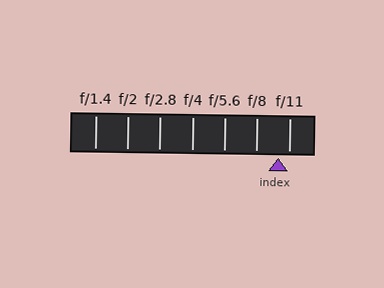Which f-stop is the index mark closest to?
The index mark is closest to f/11.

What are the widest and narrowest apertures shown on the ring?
The widest aperture shown is f/1.4 and the narrowest is f/11.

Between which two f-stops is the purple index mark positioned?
The index mark is between f/8 and f/11.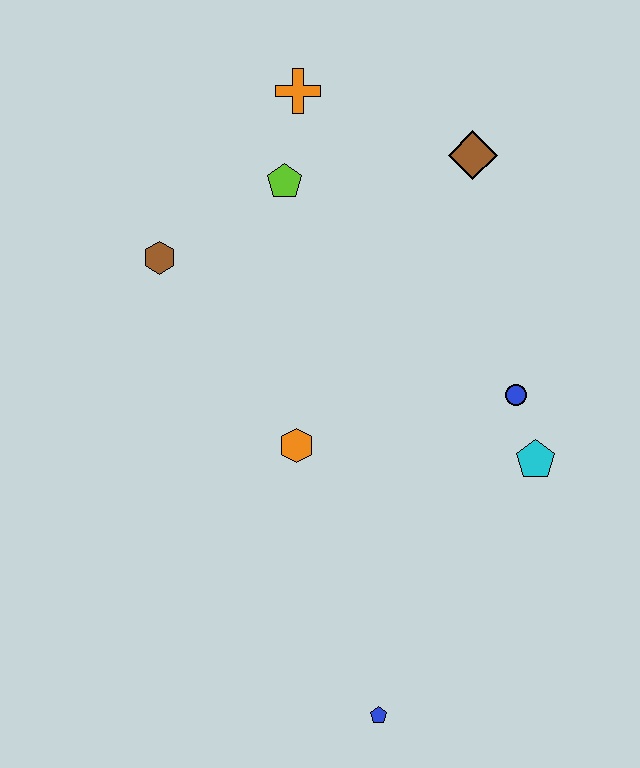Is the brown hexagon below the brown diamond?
Yes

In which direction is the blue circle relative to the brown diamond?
The blue circle is below the brown diamond.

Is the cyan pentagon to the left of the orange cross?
No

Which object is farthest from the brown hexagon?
The blue pentagon is farthest from the brown hexagon.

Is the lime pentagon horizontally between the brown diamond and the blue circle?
No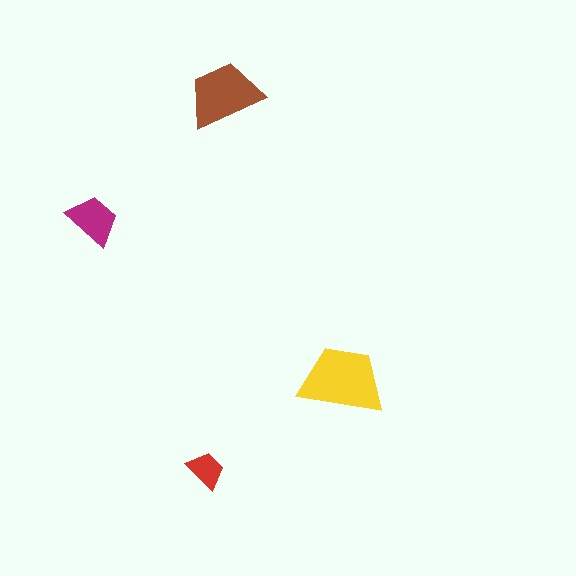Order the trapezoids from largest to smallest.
the yellow one, the brown one, the magenta one, the red one.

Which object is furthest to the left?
The magenta trapezoid is leftmost.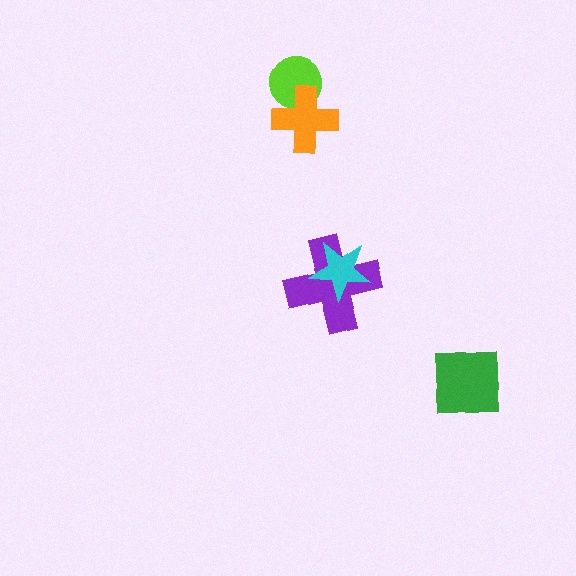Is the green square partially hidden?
No, no other shape covers it.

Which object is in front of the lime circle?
The orange cross is in front of the lime circle.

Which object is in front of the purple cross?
The cyan star is in front of the purple cross.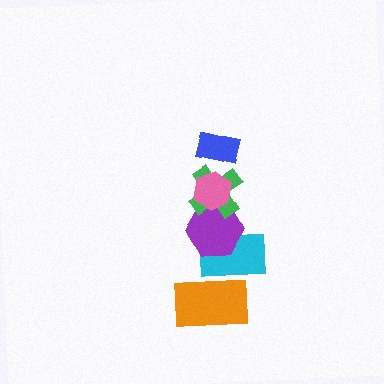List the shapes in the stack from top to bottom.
From top to bottom: the blue rectangle, the pink hexagon, the green cross, the purple hexagon, the cyan rectangle, the orange rectangle.